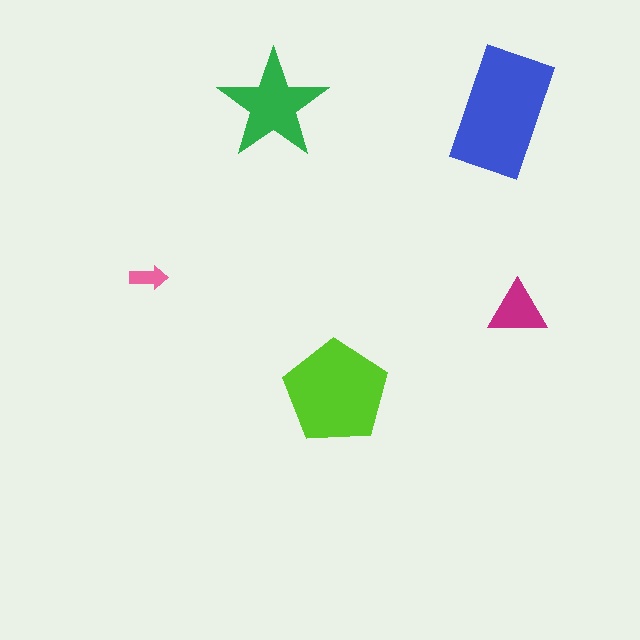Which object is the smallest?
The pink arrow.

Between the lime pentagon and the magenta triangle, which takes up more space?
The lime pentagon.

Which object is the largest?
The blue rectangle.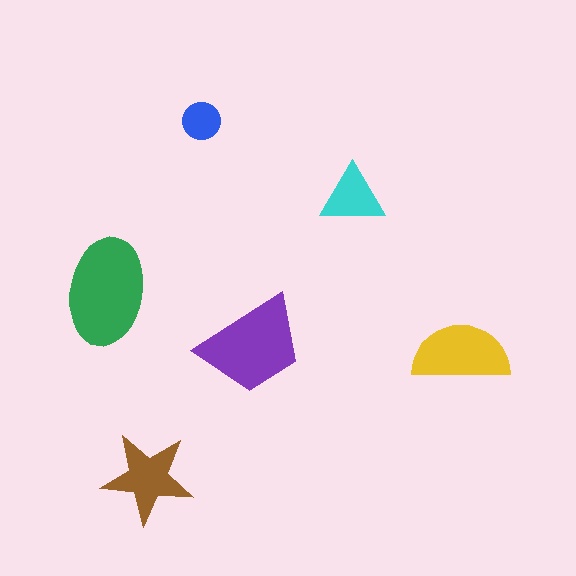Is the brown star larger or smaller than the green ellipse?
Smaller.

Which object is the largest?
The green ellipse.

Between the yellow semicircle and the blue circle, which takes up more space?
The yellow semicircle.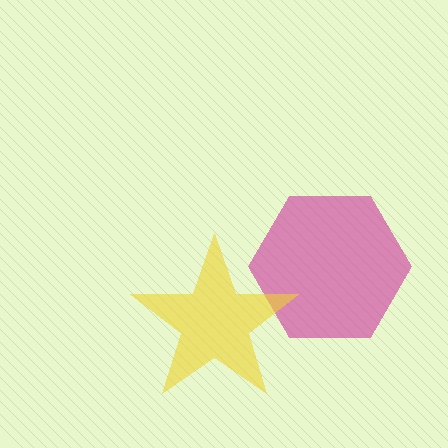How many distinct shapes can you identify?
There are 2 distinct shapes: a magenta hexagon, a yellow star.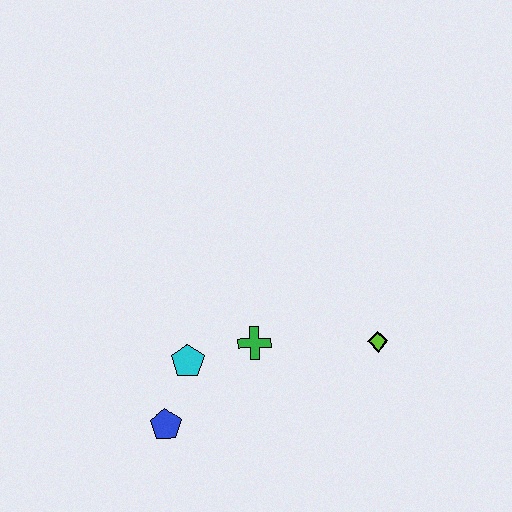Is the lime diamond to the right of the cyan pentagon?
Yes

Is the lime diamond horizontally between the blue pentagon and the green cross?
No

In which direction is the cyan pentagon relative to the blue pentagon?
The cyan pentagon is above the blue pentagon.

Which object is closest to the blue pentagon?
The cyan pentagon is closest to the blue pentagon.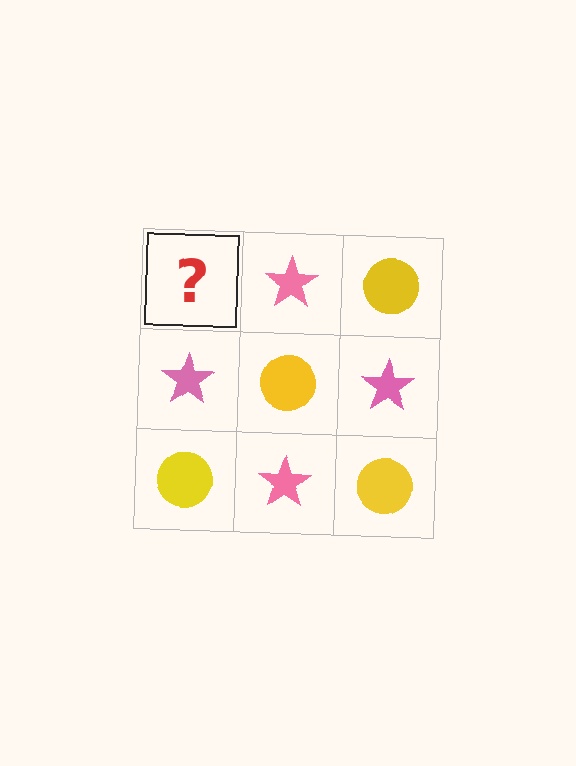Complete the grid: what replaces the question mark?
The question mark should be replaced with a yellow circle.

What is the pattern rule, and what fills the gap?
The rule is that it alternates yellow circle and pink star in a checkerboard pattern. The gap should be filled with a yellow circle.